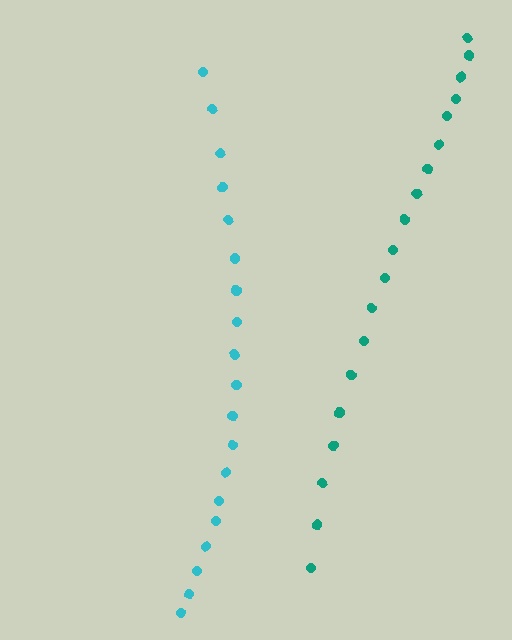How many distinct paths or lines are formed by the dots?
There are 2 distinct paths.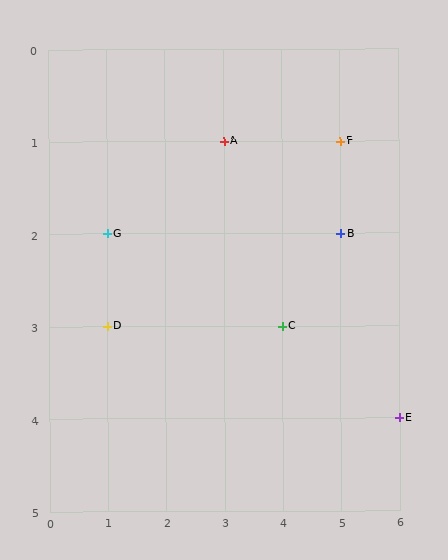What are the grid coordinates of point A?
Point A is at grid coordinates (3, 1).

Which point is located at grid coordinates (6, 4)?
Point E is at (6, 4).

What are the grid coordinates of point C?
Point C is at grid coordinates (4, 3).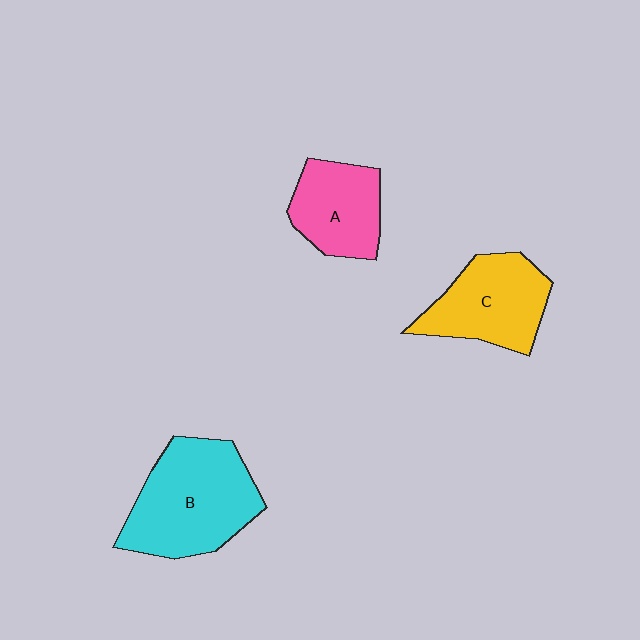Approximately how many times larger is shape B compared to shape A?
Approximately 1.6 times.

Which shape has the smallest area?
Shape A (pink).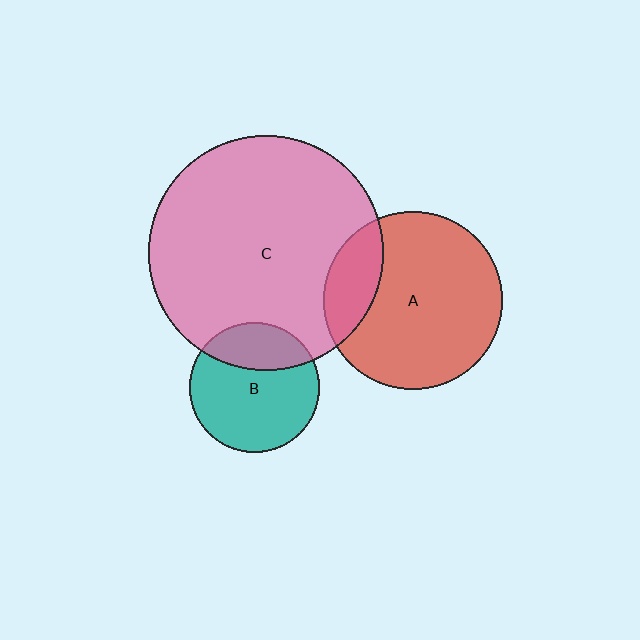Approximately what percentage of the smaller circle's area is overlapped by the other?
Approximately 20%.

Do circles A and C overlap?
Yes.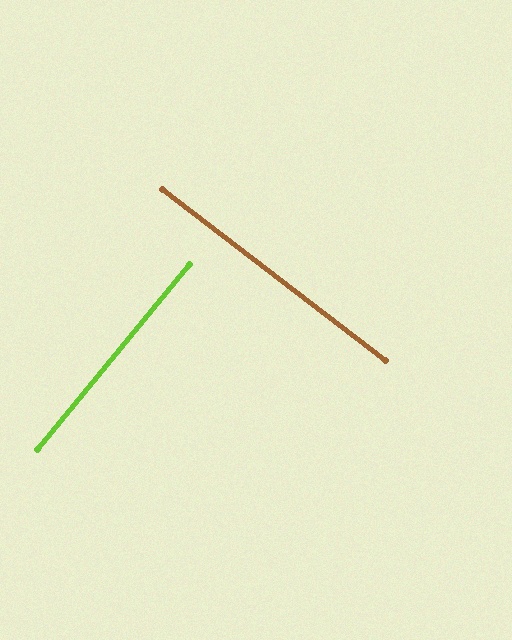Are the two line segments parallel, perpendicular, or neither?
Perpendicular — they meet at approximately 88°.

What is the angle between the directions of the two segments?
Approximately 88 degrees.